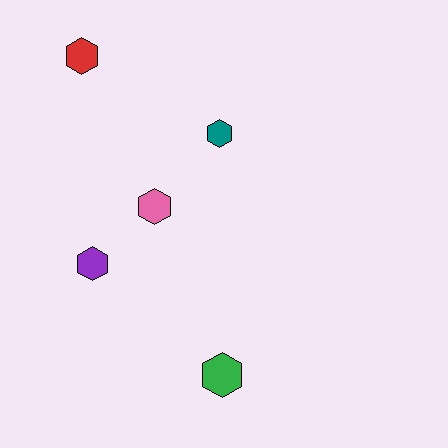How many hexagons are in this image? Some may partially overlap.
There are 5 hexagons.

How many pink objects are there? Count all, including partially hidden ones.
There is 1 pink object.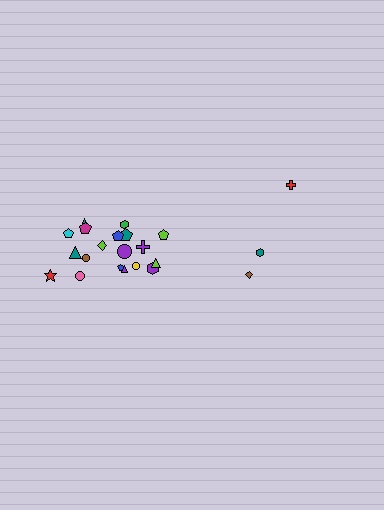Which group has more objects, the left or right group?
The left group.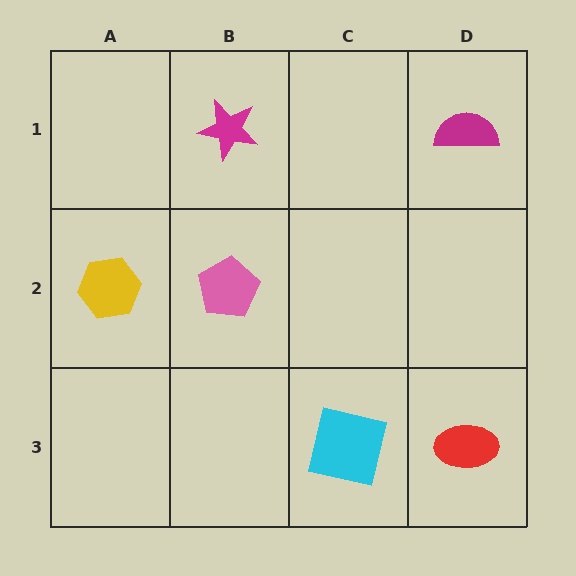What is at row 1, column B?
A magenta star.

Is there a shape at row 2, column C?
No, that cell is empty.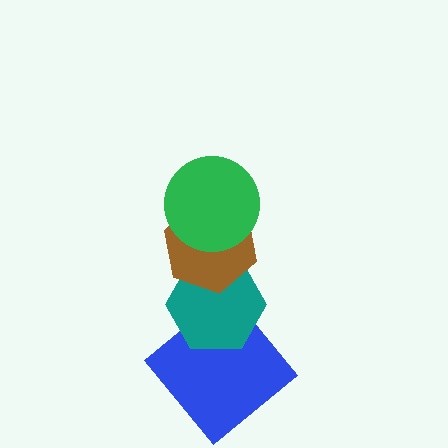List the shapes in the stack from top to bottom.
From top to bottom: the green circle, the brown hexagon, the teal hexagon, the blue diamond.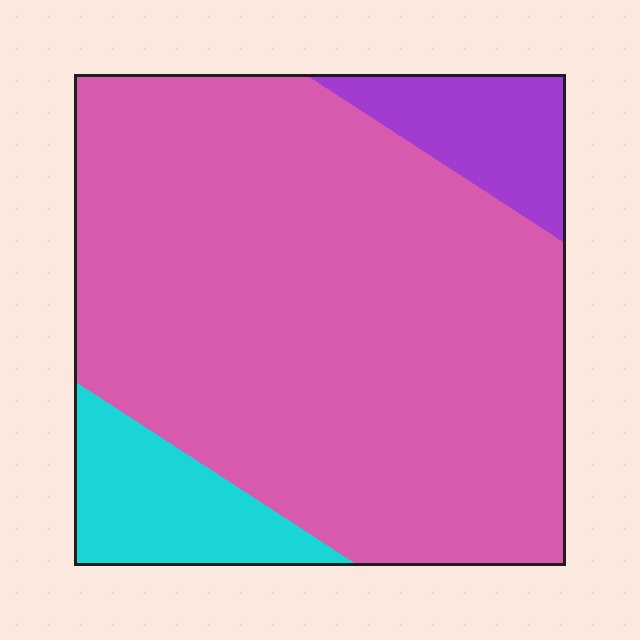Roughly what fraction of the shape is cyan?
Cyan covers 11% of the shape.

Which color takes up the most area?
Pink, at roughly 80%.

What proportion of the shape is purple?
Purple takes up less than a sixth of the shape.